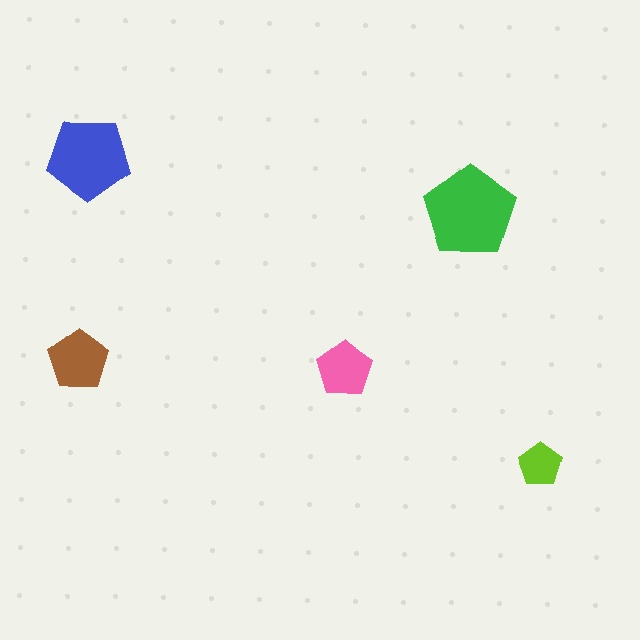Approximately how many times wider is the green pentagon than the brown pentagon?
About 1.5 times wider.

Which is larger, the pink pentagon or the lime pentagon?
The pink one.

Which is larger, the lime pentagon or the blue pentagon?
The blue one.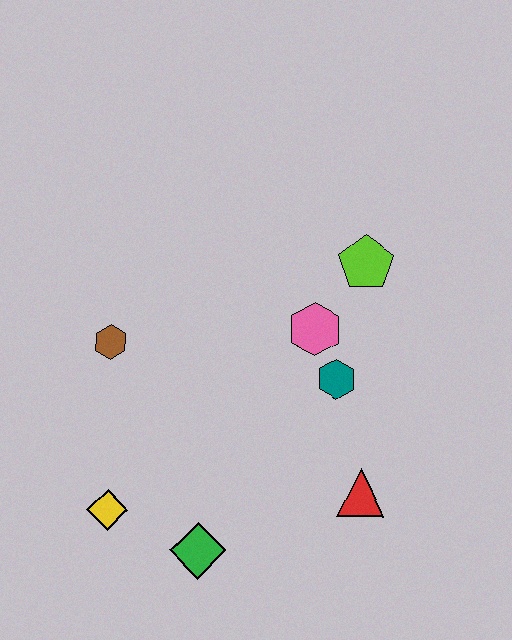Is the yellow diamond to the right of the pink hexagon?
No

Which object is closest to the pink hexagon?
The teal hexagon is closest to the pink hexagon.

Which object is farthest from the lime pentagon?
The yellow diamond is farthest from the lime pentagon.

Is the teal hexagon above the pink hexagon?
No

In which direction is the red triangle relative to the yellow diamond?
The red triangle is to the right of the yellow diamond.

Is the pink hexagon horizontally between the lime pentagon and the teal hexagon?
No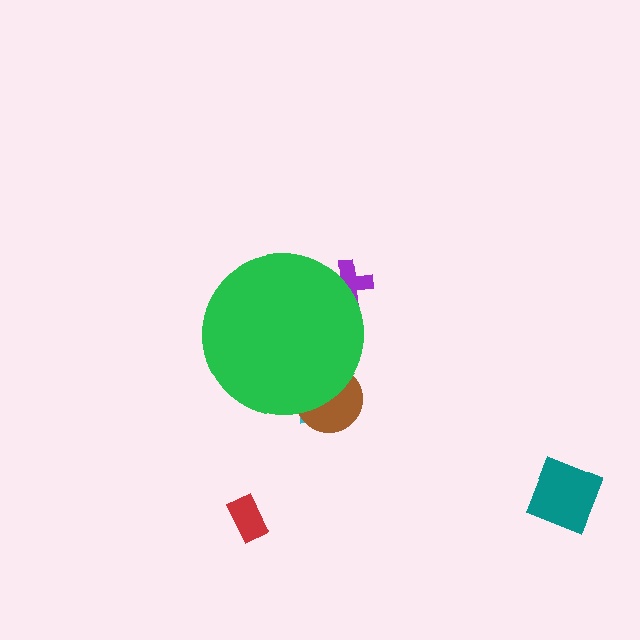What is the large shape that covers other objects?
A green circle.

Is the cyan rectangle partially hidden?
Yes, the cyan rectangle is partially hidden behind the green circle.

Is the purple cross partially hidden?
Yes, the purple cross is partially hidden behind the green circle.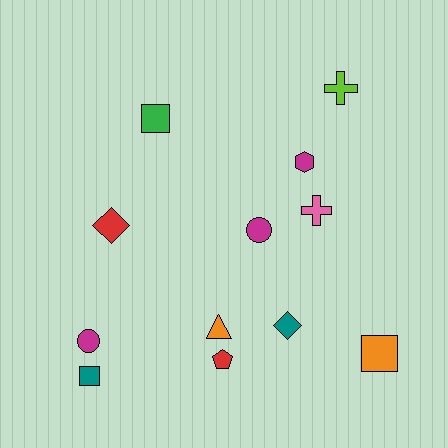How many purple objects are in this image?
There are no purple objects.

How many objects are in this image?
There are 12 objects.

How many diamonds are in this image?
There are 2 diamonds.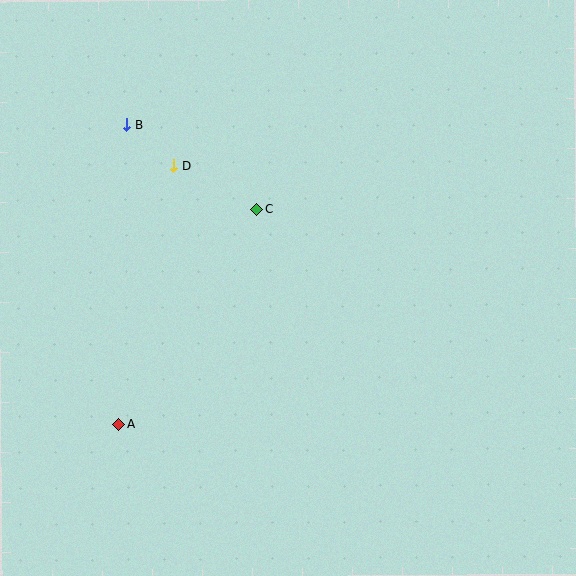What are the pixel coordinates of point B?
Point B is at (126, 125).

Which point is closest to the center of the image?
Point C at (257, 209) is closest to the center.